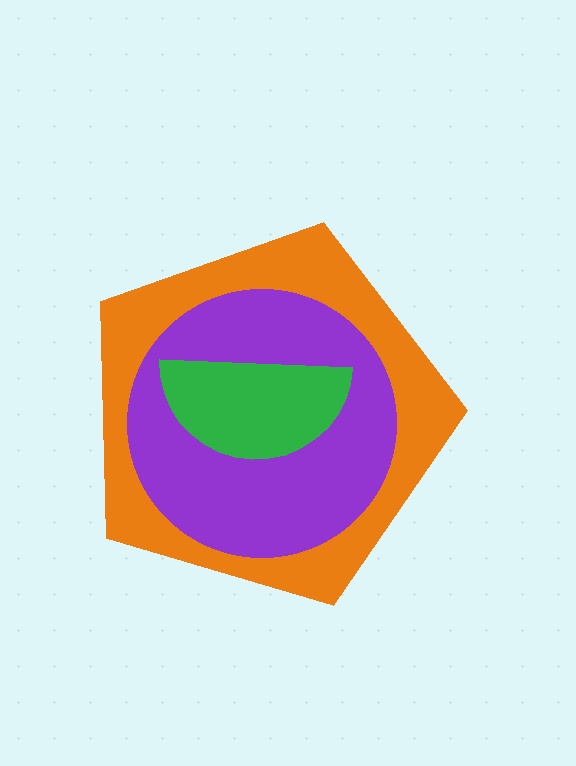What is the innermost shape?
The green semicircle.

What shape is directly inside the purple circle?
The green semicircle.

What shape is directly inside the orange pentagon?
The purple circle.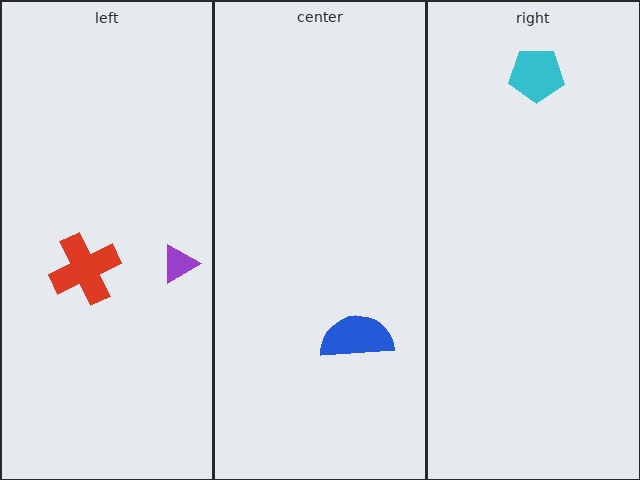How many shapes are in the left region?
2.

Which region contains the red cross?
The left region.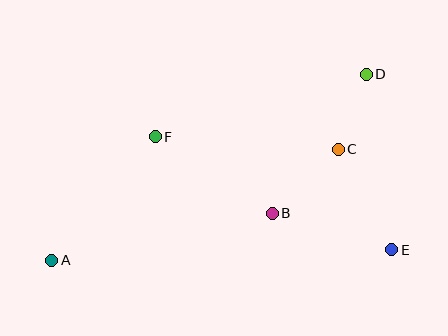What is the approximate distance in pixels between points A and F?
The distance between A and F is approximately 161 pixels.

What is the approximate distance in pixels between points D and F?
The distance between D and F is approximately 220 pixels.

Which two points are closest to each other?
Points C and D are closest to each other.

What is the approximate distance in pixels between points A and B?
The distance between A and B is approximately 225 pixels.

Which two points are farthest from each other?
Points A and D are farthest from each other.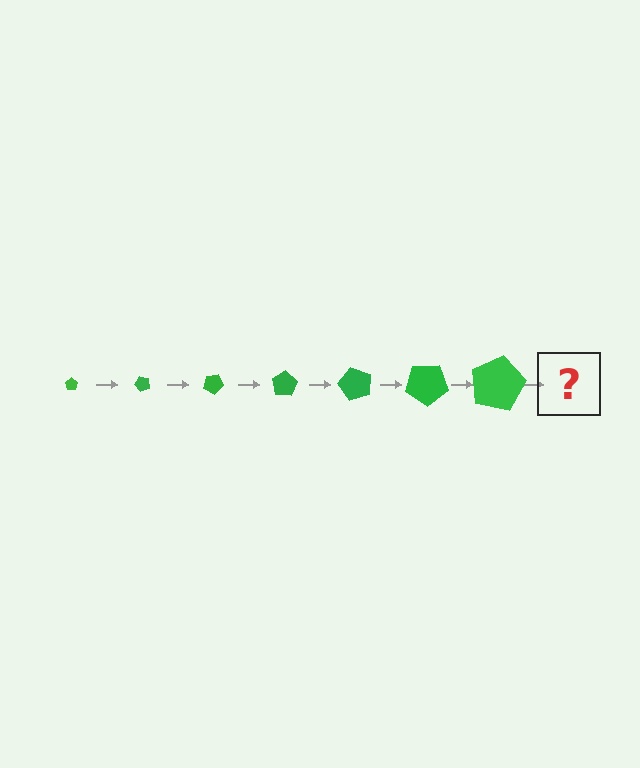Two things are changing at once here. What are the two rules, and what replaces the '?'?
The two rules are that the pentagon grows larger each step and it rotates 50 degrees each step. The '?' should be a pentagon, larger than the previous one and rotated 350 degrees from the start.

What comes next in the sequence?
The next element should be a pentagon, larger than the previous one and rotated 350 degrees from the start.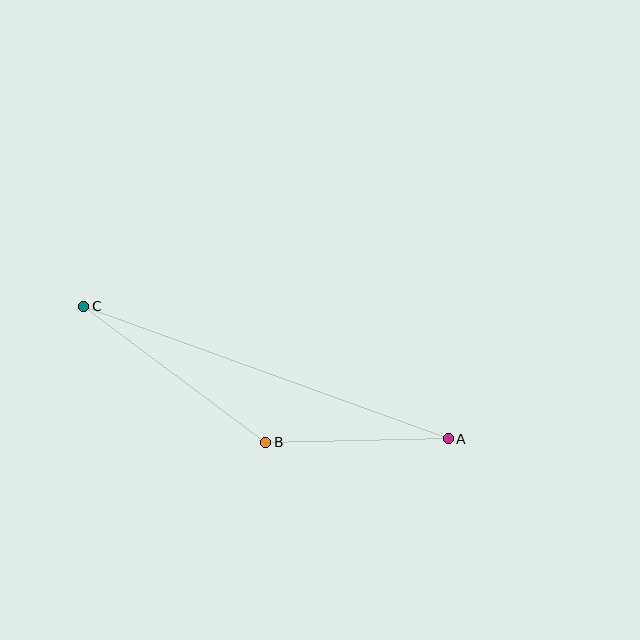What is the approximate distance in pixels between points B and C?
The distance between B and C is approximately 227 pixels.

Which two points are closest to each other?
Points A and B are closest to each other.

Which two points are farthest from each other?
Points A and C are farthest from each other.